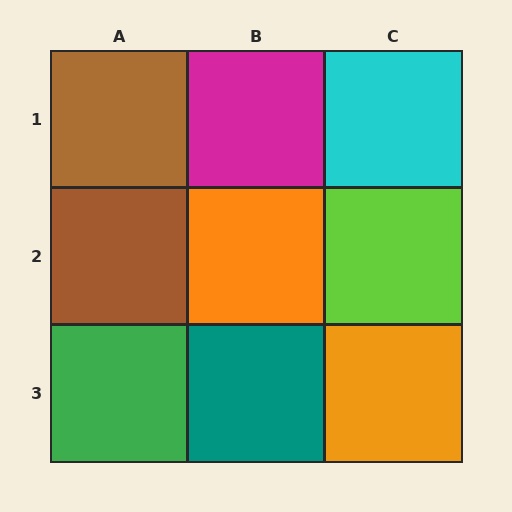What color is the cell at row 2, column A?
Brown.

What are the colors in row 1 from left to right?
Brown, magenta, cyan.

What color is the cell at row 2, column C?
Lime.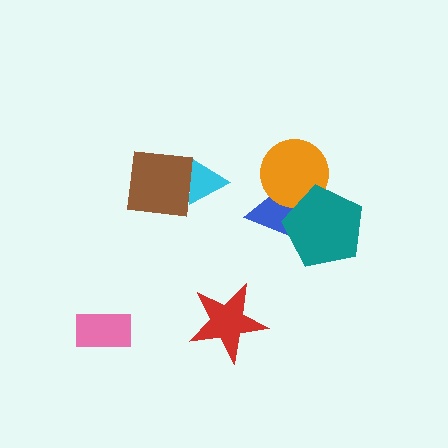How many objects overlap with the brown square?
1 object overlaps with the brown square.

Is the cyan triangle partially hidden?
Yes, it is partially covered by another shape.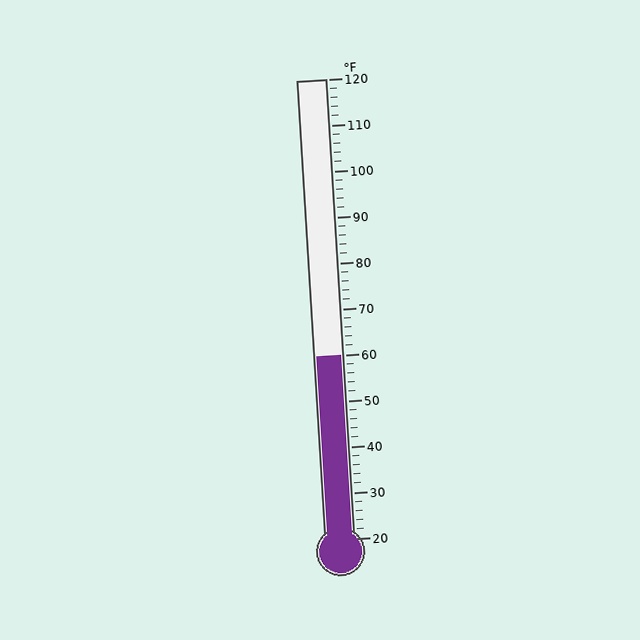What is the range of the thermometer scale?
The thermometer scale ranges from 20°F to 120°F.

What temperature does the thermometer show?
The thermometer shows approximately 60°F.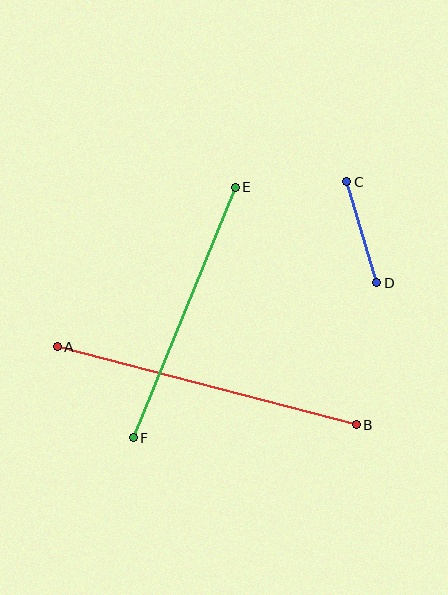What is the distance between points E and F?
The distance is approximately 271 pixels.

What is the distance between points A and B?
The distance is approximately 309 pixels.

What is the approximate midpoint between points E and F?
The midpoint is at approximately (184, 312) pixels.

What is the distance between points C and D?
The distance is approximately 105 pixels.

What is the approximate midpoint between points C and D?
The midpoint is at approximately (362, 232) pixels.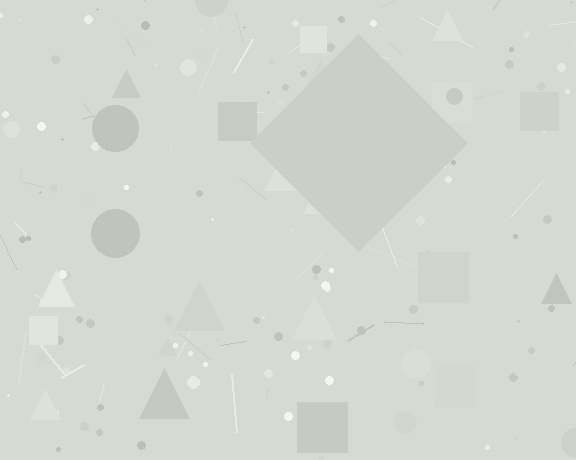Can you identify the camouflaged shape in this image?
The camouflaged shape is a diamond.